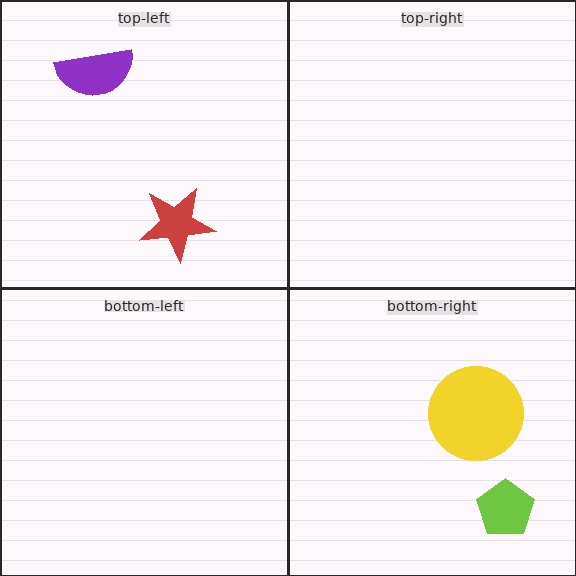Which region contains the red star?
The top-left region.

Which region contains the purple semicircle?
The top-left region.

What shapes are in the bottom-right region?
The yellow circle, the lime pentagon.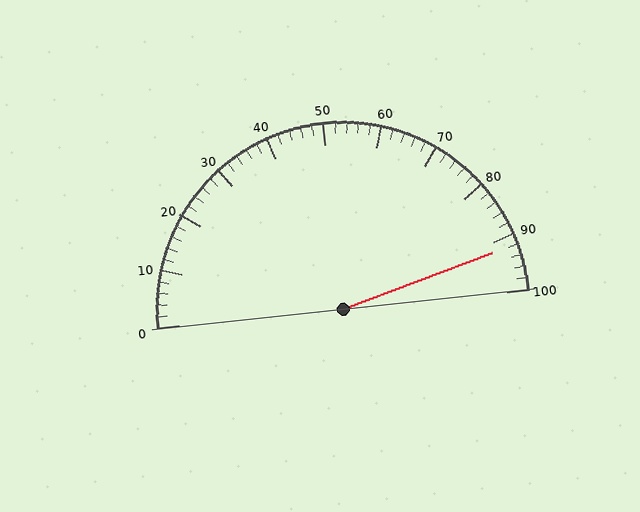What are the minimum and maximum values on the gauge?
The gauge ranges from 0 to 100.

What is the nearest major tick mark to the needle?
The nearest major tick mark is 90.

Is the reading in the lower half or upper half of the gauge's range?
The reading is in the upper half of the range (0 to 100).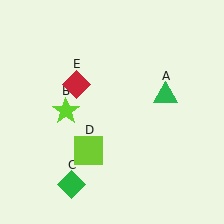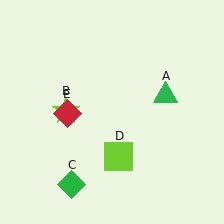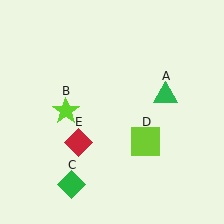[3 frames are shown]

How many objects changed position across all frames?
2 objects changed position: lime square (object D), red diamond (object E).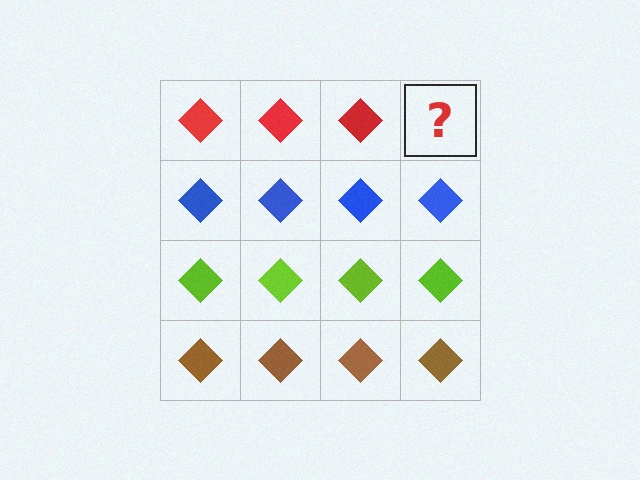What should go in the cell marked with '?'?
The missing cell should contain a red diamond.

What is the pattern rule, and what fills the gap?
The rule is that each row has a consistent color. The gap should be filled with a red diamond.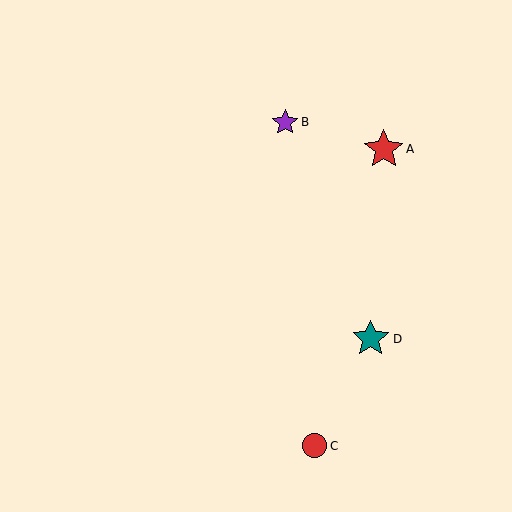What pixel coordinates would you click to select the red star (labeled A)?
Click at (384, 149) to select the red star A.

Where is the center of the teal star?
The center of the teal star is at (371, 339).